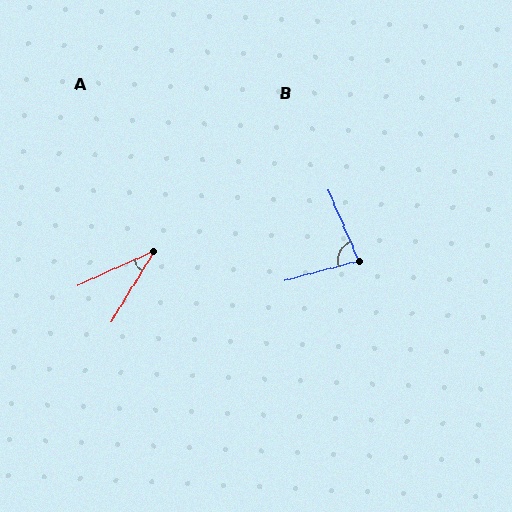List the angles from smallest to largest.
A (34°), B (82°).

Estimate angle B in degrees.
Approximately 82 degrees.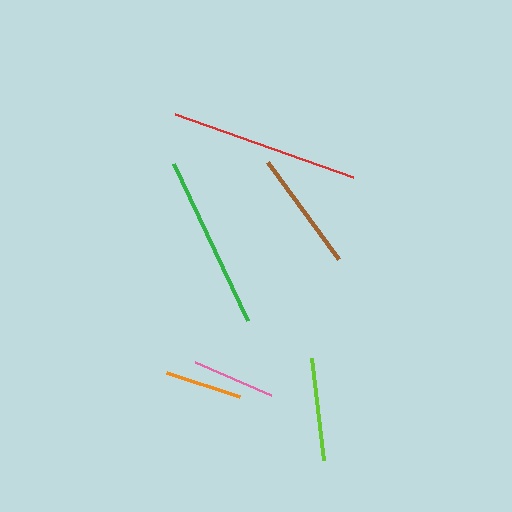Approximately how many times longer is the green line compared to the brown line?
The green line is approximately 1.4 times the length of the brown line.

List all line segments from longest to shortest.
From longest to shortest: red, green, brown, lime, pink, orange.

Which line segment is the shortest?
The orange line is the shortest at approximately 76 pixels.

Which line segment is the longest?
The red line is the longest at approximately 189 pixels.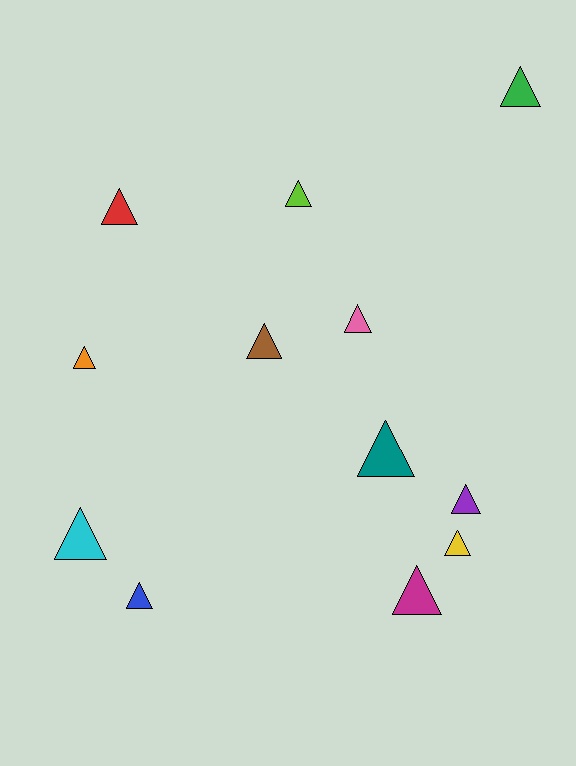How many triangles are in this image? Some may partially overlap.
There are 12 triangles.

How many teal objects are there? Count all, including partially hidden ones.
There is 1 teal object.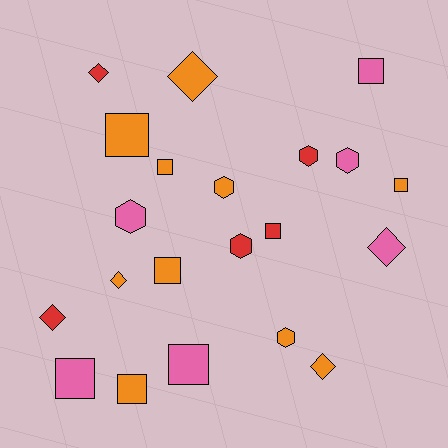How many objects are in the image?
There are 21 objects.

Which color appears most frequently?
Orange, with 10 objects.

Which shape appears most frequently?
Square, with 9 objects.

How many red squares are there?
There is 1 red square.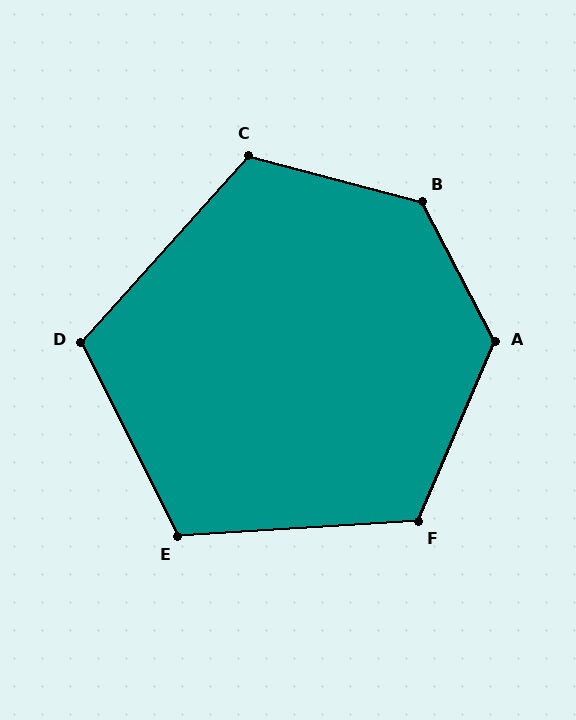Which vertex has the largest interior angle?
B, at approximately 132 degrees.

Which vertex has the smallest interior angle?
D, at approximately 112 degrees.